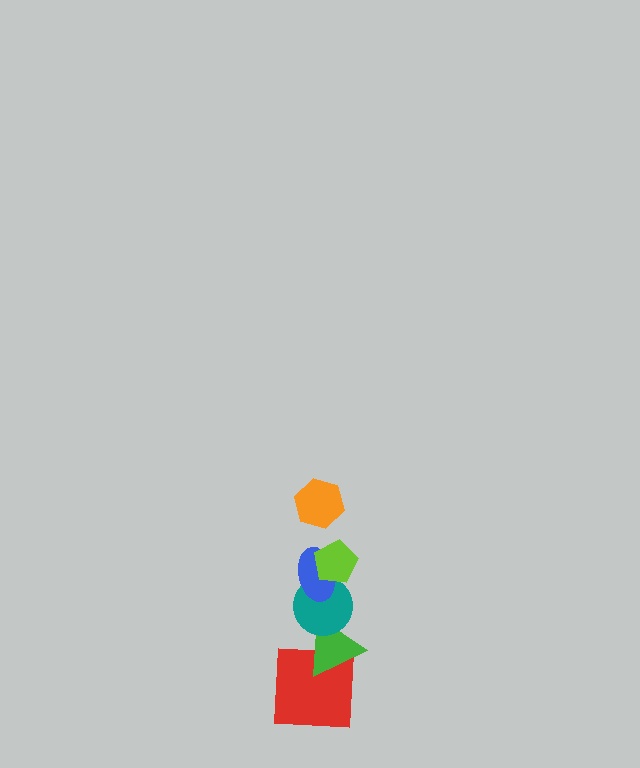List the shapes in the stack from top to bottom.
From top to bottom: the orange hexagon, the lime pentagon, the blue ellipse, the teal circle, the green triangle, the red square.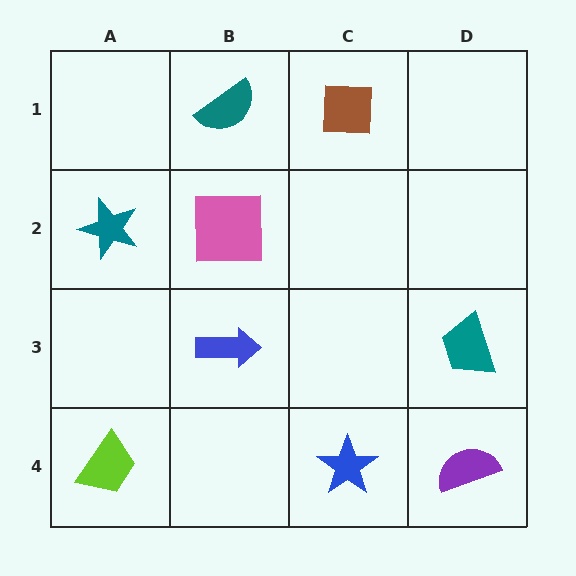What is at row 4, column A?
A lime trapezoid.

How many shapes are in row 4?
3 shapes.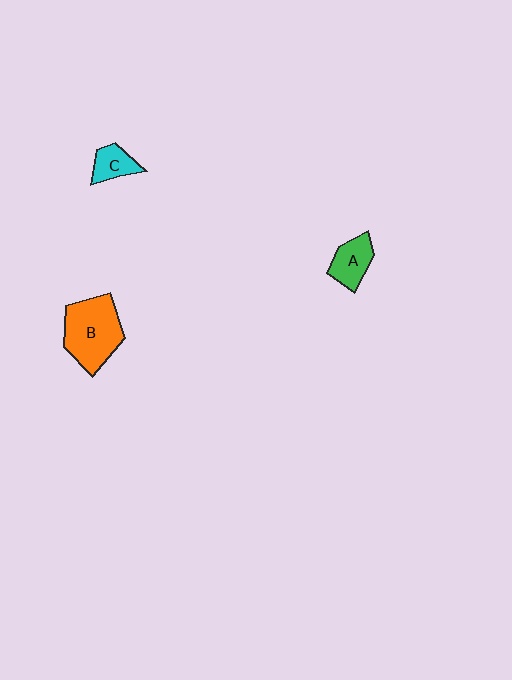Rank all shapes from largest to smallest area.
From largest to smallest: B (orange), A (green), C (cyan).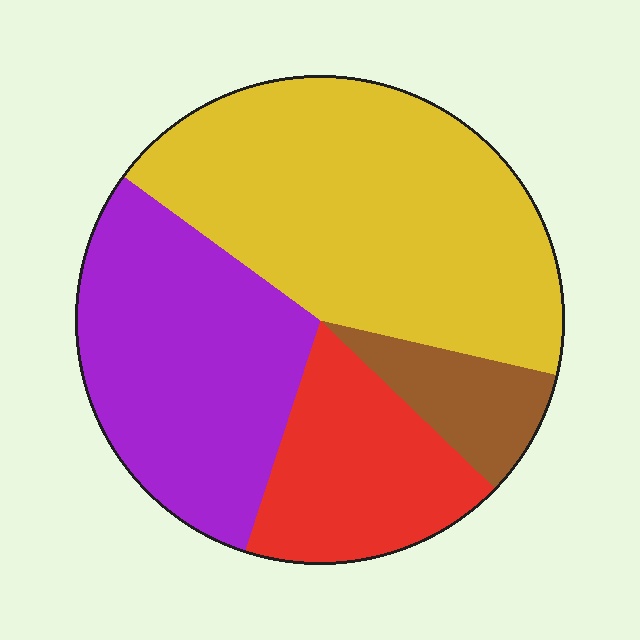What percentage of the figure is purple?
Purple covers around 30% of the figure.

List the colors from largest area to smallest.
From largest to smallest: yellow, purple, red, brown.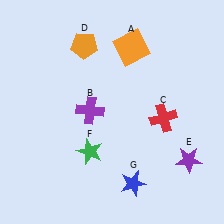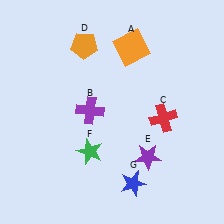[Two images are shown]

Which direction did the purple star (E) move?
The purple star (E) moved left.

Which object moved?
The purple star (E) moved left.